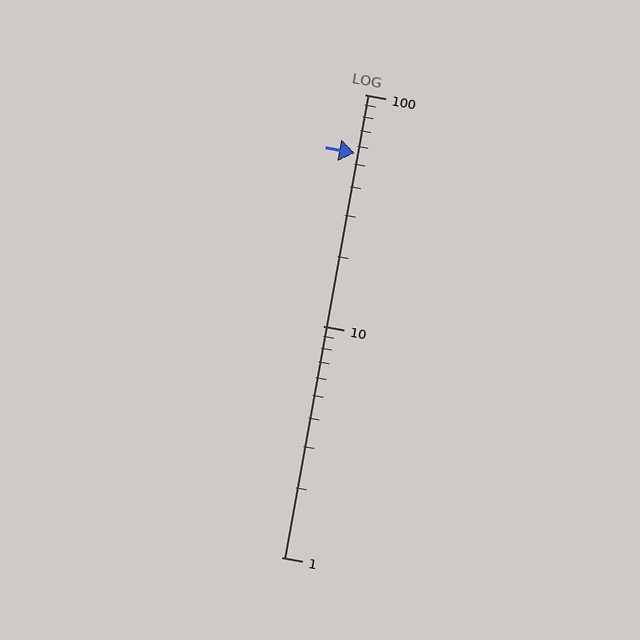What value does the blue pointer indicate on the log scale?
The pointer indicates approximately 56.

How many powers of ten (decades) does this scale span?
The scale spans 2 decades, from 1 to 100.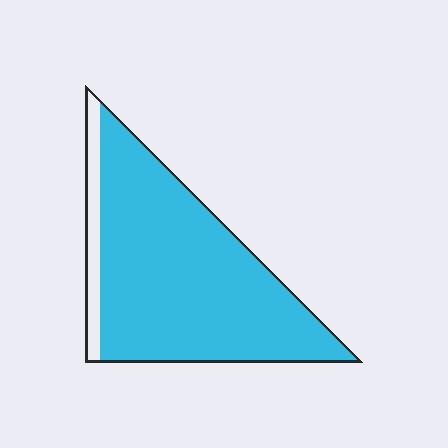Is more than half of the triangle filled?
Yes.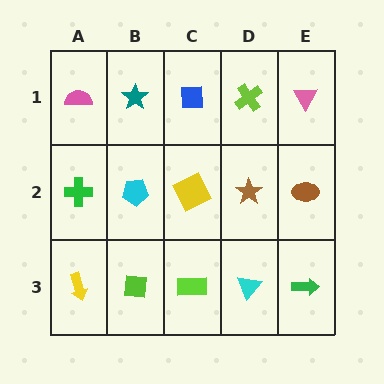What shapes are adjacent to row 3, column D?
A brown star (row 2, column D), a lime rectangle (row 3, column C), a green arrow (row 3, column E).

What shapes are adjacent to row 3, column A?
A green cross (row 2, column A), a lime square (row 3, column B).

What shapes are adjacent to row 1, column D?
A brown star (row 2, column D), a blue square (row 1, column C), a pink triangle (row 1, column E).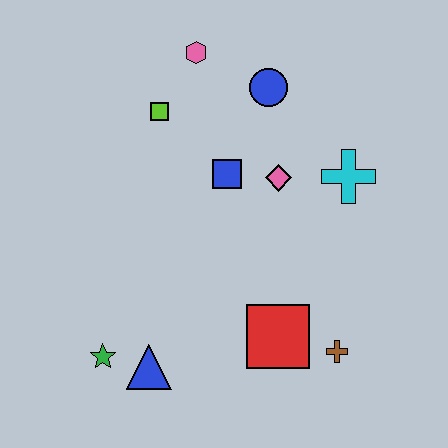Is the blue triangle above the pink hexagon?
No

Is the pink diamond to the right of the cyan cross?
No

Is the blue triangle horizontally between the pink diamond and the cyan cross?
No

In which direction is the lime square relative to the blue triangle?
The lime square is above the blue triangle.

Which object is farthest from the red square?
The pink hexagon is farthest from the red square.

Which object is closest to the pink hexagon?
The lime square is closest to the pink hexagon.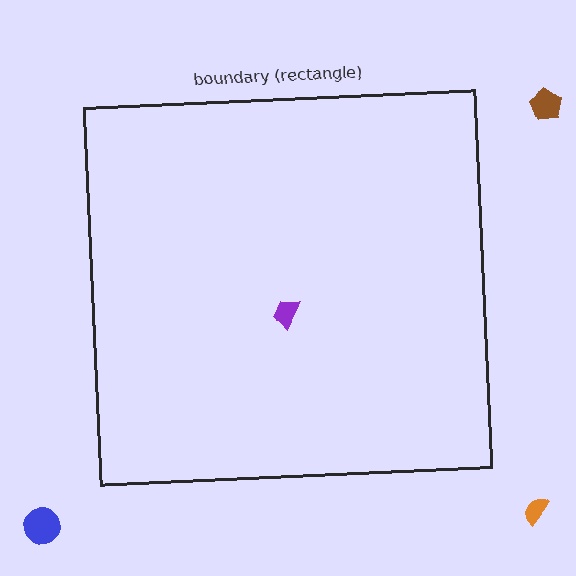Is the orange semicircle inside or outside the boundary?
Outside.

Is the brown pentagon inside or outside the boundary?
Outside.